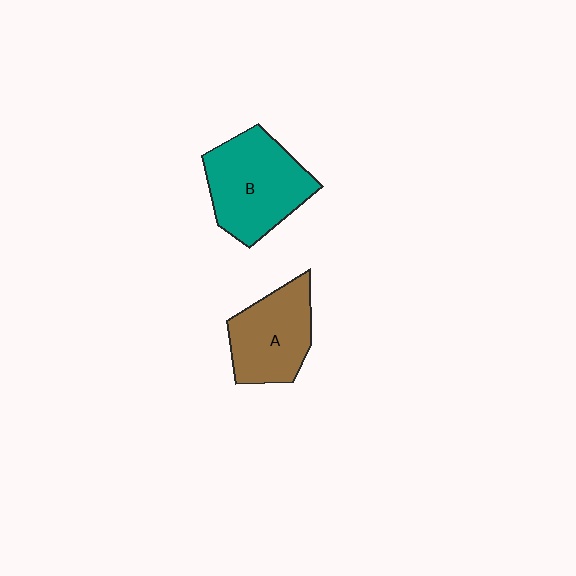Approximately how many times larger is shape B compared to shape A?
Approximately 1.3 times.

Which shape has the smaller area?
Shape A (brown).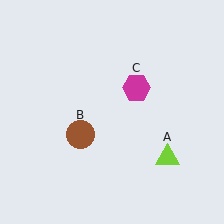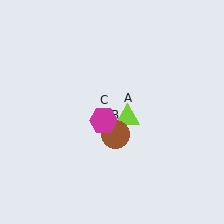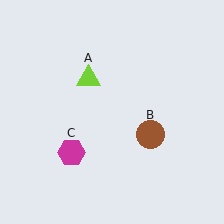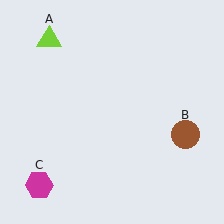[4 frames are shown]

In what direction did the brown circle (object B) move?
The brown circle (object B) moved right.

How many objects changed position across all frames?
3 objects changed position: lime triangle (object A), brown circle (object B), magenta hexagon (object C).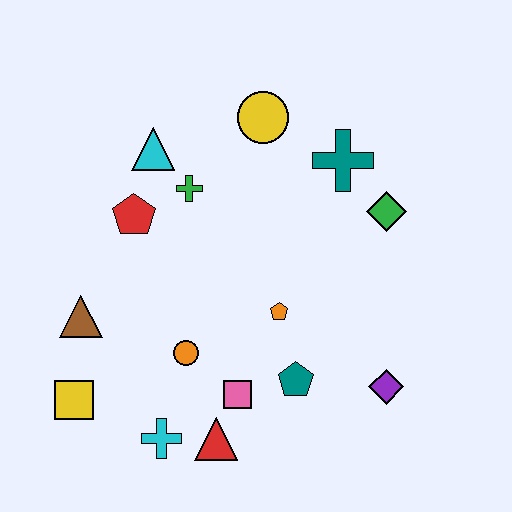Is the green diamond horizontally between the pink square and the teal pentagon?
No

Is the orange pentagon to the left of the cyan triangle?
No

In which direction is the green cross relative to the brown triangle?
The green cross is above the brown triangle.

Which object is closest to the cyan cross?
The red triangle is closest to the cyan cross.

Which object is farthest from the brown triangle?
The green diamond is farthest from the brown triangle.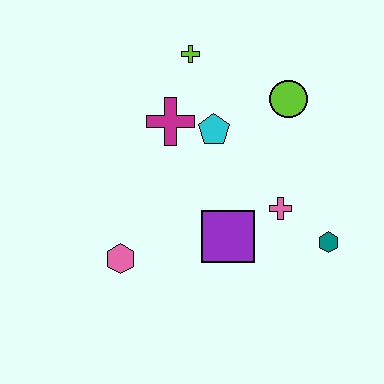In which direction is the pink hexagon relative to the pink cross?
The pink hexagon is to the left of the pink cross.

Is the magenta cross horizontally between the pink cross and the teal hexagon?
No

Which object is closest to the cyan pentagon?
The magenta cross is closest to the cyan pentagon.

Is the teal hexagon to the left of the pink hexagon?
No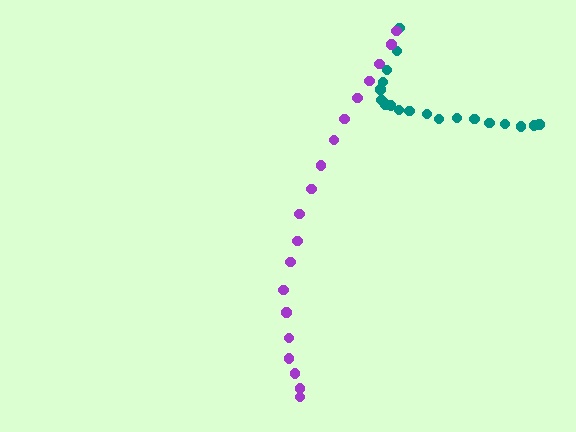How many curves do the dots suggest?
There are 2 distinct paths.